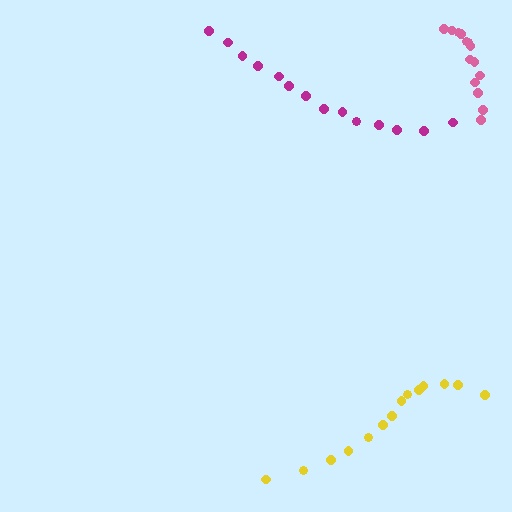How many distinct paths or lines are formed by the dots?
There are 3 distinct paths.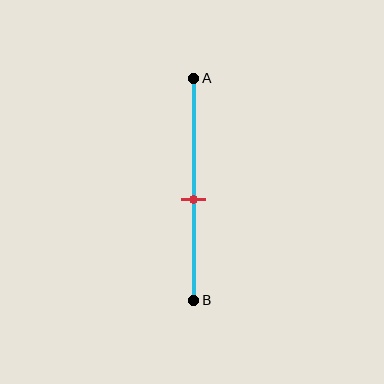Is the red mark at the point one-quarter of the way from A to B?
No, the mark is at about 55% from A, not at the 25% one-quarter point.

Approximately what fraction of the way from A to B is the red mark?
The red mark is approximately 55% of the way from A to B.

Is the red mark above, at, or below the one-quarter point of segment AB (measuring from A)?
The red mark is below the one-quarter point of segment AB.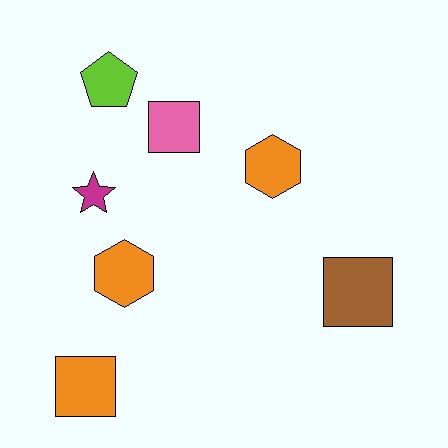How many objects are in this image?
There are 7 objects.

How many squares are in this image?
There are 3 squares.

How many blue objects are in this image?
There are no blue objects.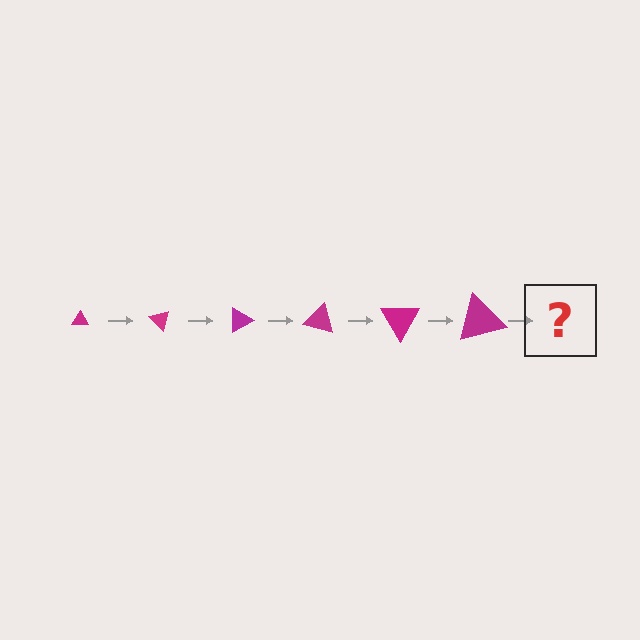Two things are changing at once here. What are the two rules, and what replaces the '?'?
The two rules are that the triangle grows larger each step and it rotates 45 degrees each step. The '?' should be a triangle, larger than the previous one and rotated 270 degrees from the start.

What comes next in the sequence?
The next element should be a triangle, larger than the previous one and rotated 270 degrees from the start.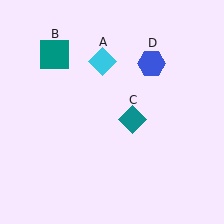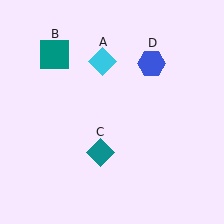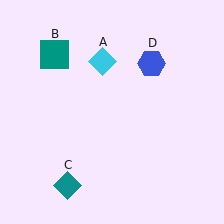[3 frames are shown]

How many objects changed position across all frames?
1 object changed position: teal diamond (object C).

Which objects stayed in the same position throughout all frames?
Cyan diamond (object A) and teal square (object B) and blue hexagon (object D) remained stationary.